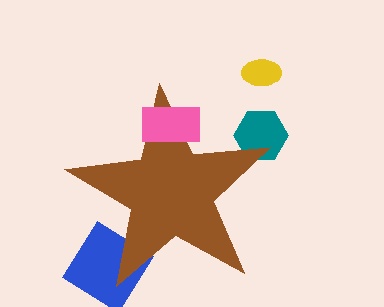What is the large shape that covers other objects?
A brown star.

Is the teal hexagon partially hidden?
Yes, the teal hexagon is partially hidden behind the brown star.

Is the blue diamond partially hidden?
Yes, the blue diamond is partially hidden behind the brown star.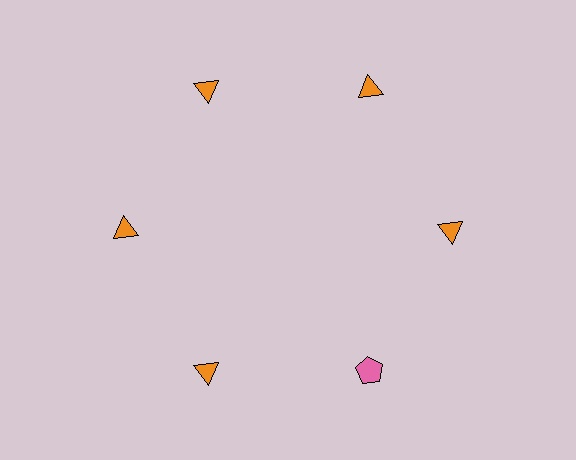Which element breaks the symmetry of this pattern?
The pink pentagon at roughly the 5 o'clock position breaks the symmetry. All other shapes are orange triangles.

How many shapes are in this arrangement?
There are 6 shapes arranged in a ring pattern.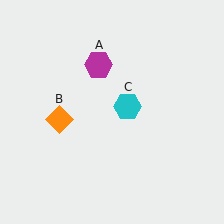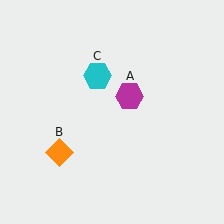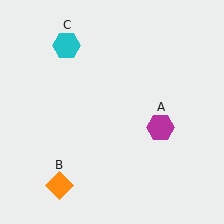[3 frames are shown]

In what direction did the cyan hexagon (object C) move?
The cyan hexagon (object C) moved up and to the left.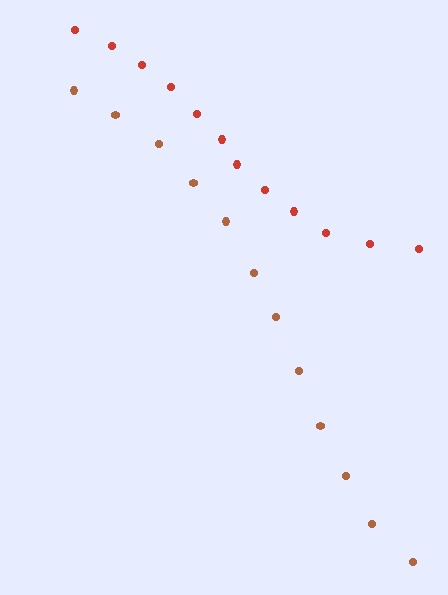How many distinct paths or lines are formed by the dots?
There are 2 distinct paths.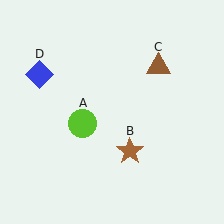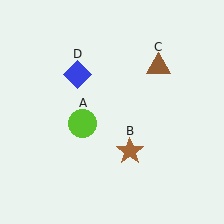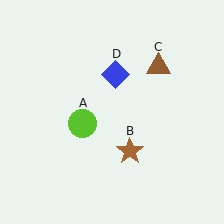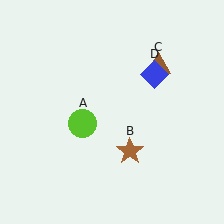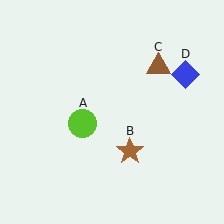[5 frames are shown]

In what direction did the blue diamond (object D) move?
The blue diamond (object D) moved right.